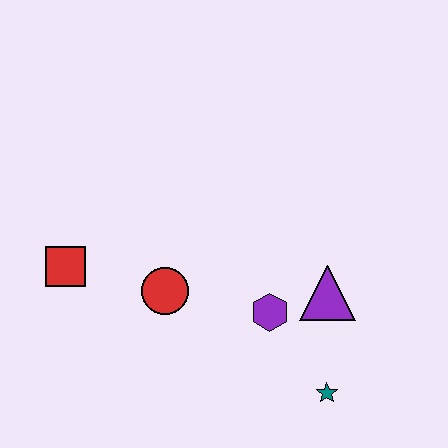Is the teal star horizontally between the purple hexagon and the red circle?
No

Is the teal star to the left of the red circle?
No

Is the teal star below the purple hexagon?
Yes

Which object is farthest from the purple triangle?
The red square is farthest from the purple triangle.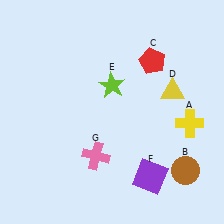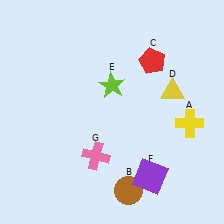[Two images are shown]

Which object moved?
The brown circle (B) moved left.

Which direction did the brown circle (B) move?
The brown circle (B) moved left.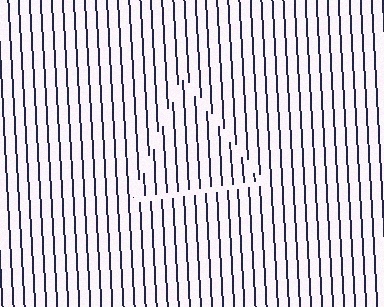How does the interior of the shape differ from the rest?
The interior of the shape contains the same grating, shifted by half a period — the contour is defined by the phase discontinuity where line-ends from the inner and outer gratings abut.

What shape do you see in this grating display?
An illusory triangle. The interior of the shape contains the same grating, shifted by half a period — the contour is defined by the phase discontinuity where line-ends from the inner and outer gratings abut.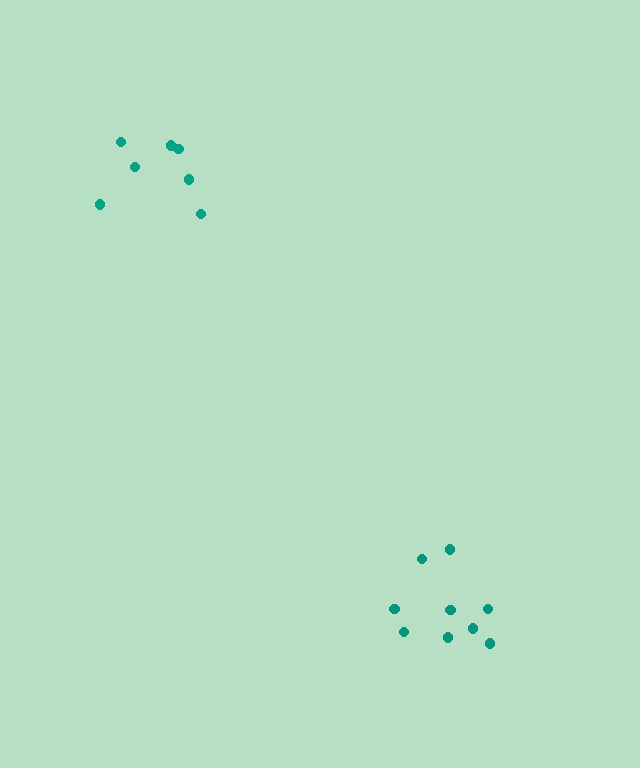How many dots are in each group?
Group 1: 7 dots, Group 2: 9 dots (16 total).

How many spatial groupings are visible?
There are 2 spatial groupings.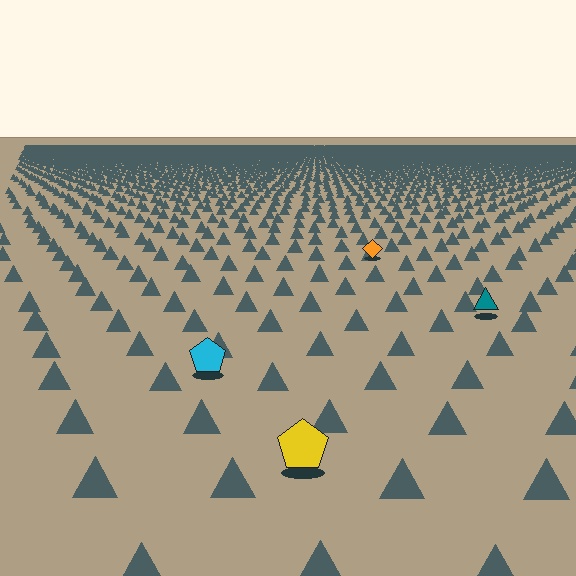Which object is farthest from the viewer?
The orange diamond is farthest from the viewer. It appears smaller and the ground texture around it is denser.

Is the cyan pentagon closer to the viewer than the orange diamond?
Yes. The cyan pentagon is closer — you can tell from the texture gradient: the ground texture is coarser near it.